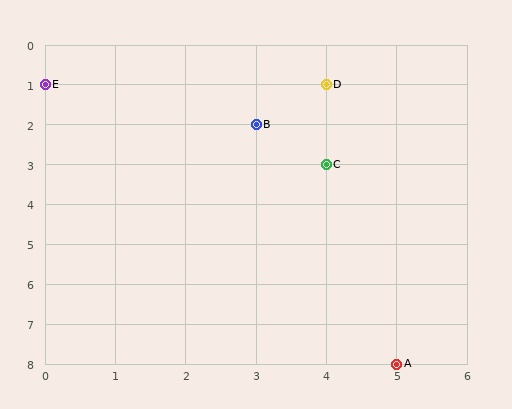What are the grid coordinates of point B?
Point B is at grid coordinates (3, 2).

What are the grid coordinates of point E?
Point E is at grid coordinates (0, 1).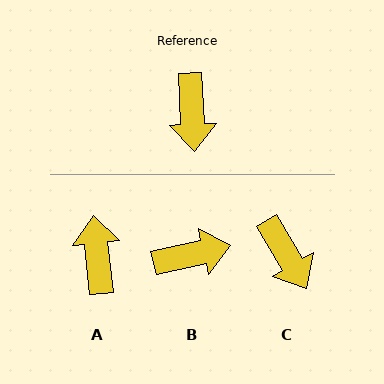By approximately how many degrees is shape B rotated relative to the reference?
Approximately 99 degrees counter-clockwise.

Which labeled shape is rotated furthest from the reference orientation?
A, about 177 degrees away.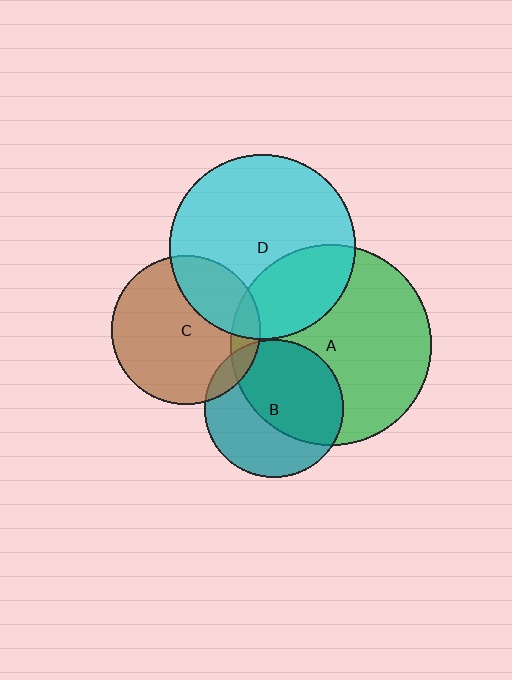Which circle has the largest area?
Circle A (green).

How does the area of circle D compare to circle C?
Approximately 1.5 times.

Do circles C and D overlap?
Yes.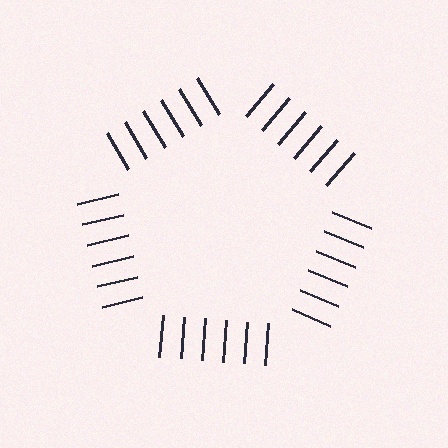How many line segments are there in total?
30 — 6 along each of the 5 edges.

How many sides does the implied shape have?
5 sides — the line-ends trace a pentagon.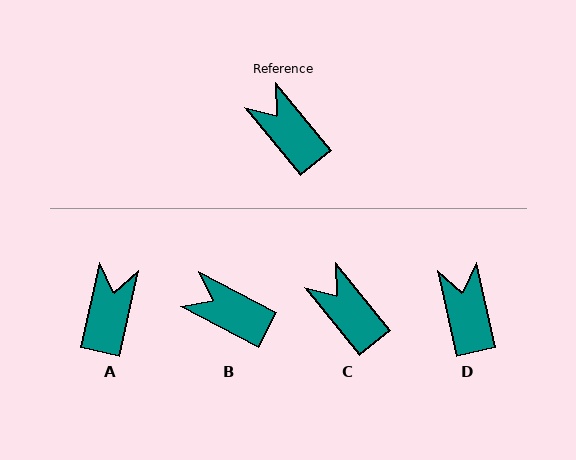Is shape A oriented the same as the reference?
No, it is off by about 52 degrees.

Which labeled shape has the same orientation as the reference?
C.